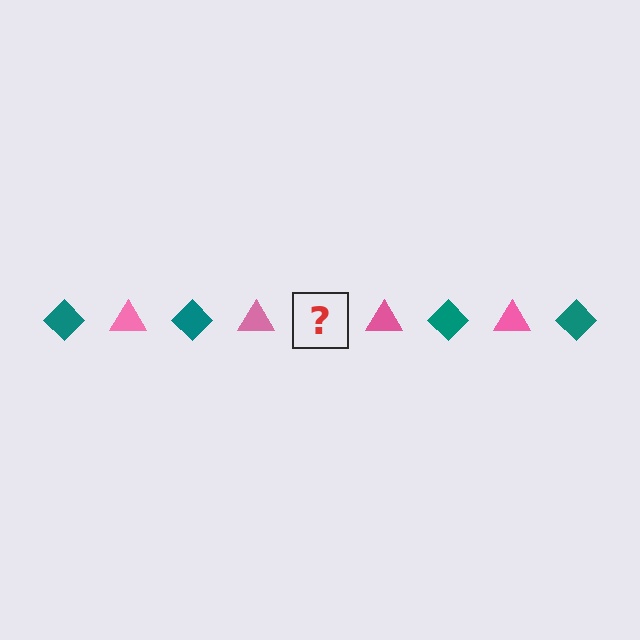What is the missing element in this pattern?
The missing element is a teal diamond.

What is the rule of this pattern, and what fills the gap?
The rule is that the pattern alternates between teal diamond and pink triangle. The gap should be filled with a teal diamond.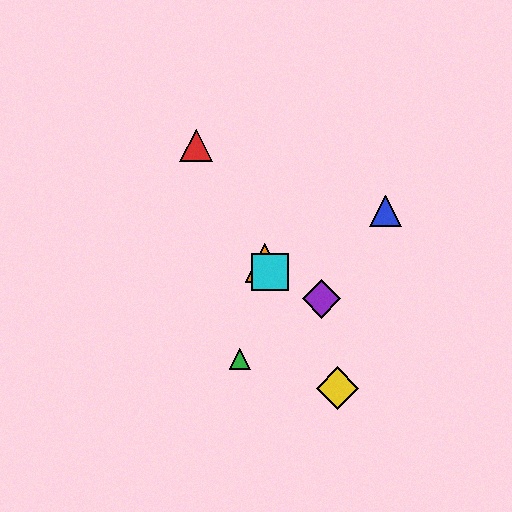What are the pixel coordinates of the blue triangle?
The blue triangle is at (385, 211).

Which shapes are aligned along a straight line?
The red triangle, the yellow diamond, the orange triangle, the cyan square are aligned along a straight line.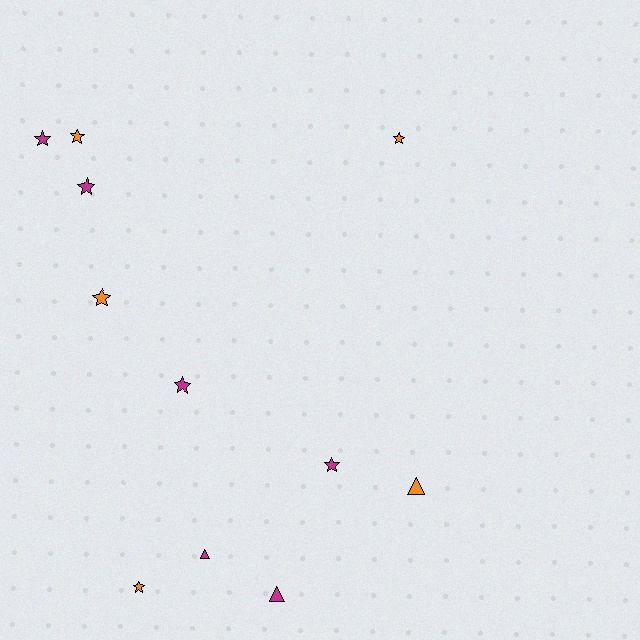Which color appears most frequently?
Magenta, with 6 objects.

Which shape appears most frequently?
Star, with 8 objects.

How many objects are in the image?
There are 11 objects.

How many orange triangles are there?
There is 1 orange triangle.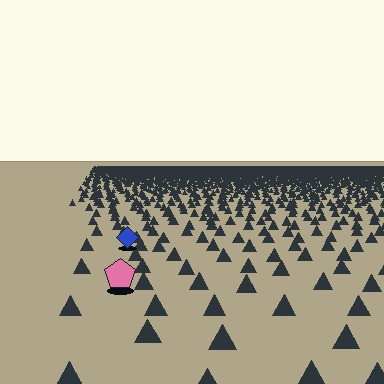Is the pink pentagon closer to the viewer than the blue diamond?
Yes. The pink pentagon is closer — you can tell from the texture gradient: the ground texture is coarser near it.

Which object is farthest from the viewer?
The blue diamond is farthest from the viewer. It appears smaller and the ground texture around it is denser.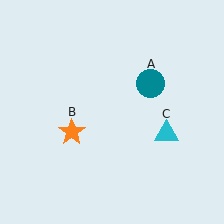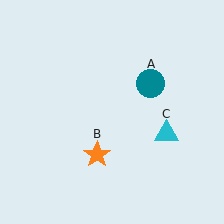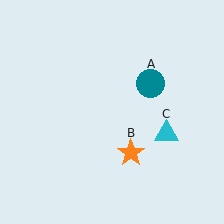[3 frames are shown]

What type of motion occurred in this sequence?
The orange star (object B) rotated counterclockwise around the center of the scene.